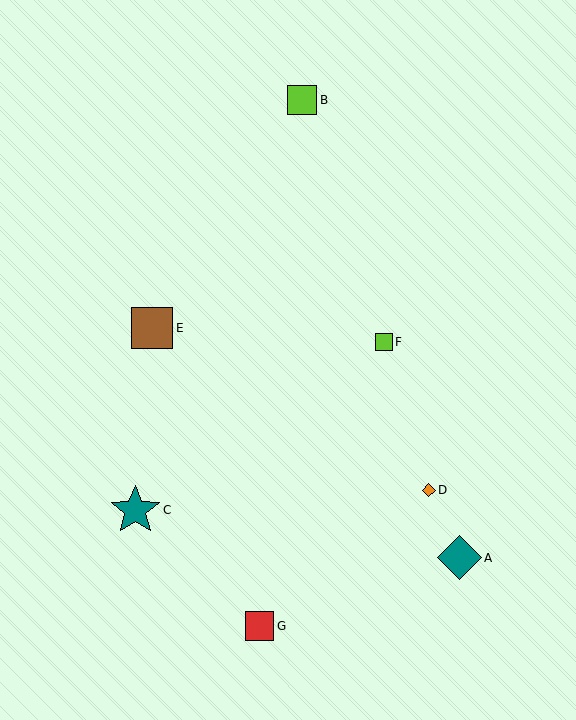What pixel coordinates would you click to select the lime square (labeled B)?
Click at (302, 100) to select the lime square B.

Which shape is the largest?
The teal star (labeled C) is the largest.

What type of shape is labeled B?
Shape B is a lime square.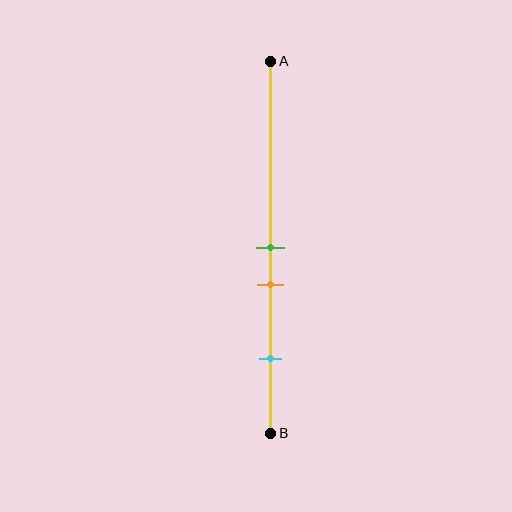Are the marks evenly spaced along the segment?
No, the marks are not evenly spaced.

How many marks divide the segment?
There are 3 marks dividing the segment.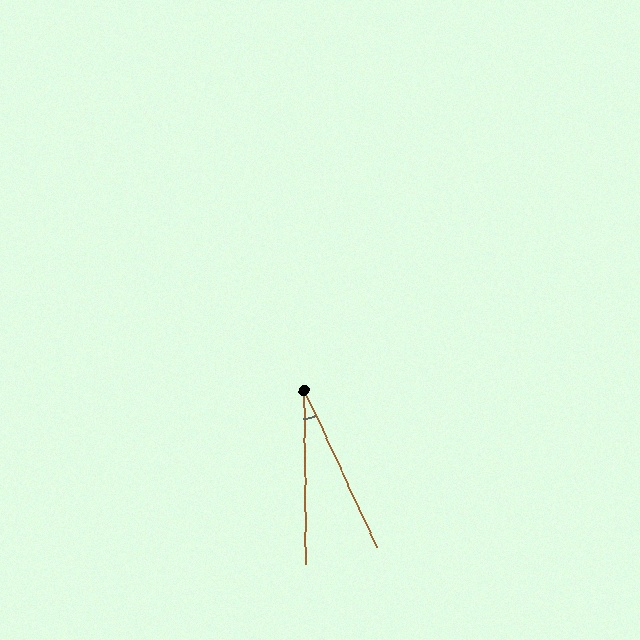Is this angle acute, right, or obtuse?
It is acute.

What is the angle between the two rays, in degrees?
Approximately 24 degrees.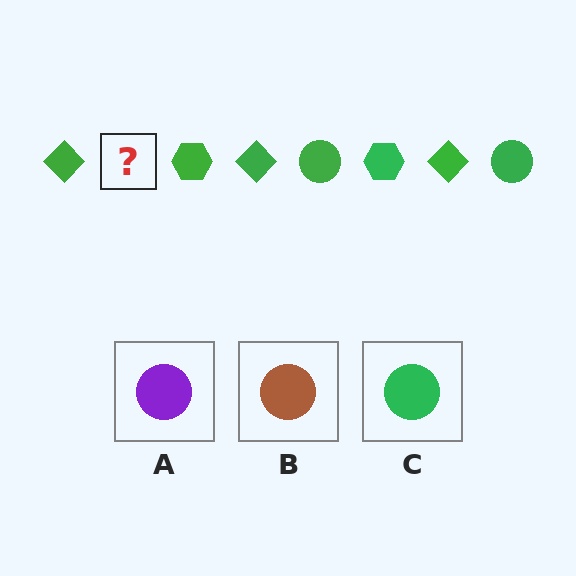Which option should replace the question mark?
Option C.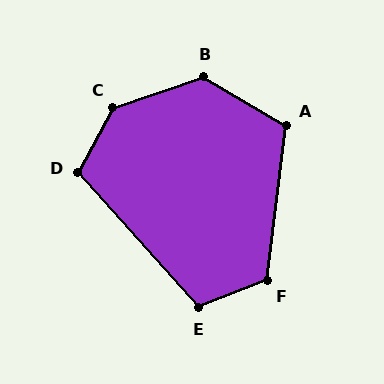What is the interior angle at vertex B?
Approximately 131 degrees (obtuse).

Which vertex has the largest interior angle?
C, at approximately 137 degrees.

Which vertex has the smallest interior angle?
E, at approximately 110 degrees.